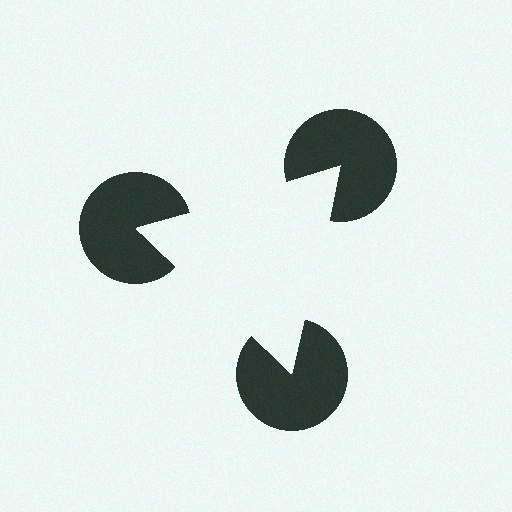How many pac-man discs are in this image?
There are 3 — one at each vertex of the illusory triangle.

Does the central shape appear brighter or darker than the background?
It typically appears slightly brighter than the background, even though no actual brightness change is drawn.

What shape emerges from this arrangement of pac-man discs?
An illusory triangle — its edges are inferred from the aligned wedge cuts in the pac-man discs, not physically drawn.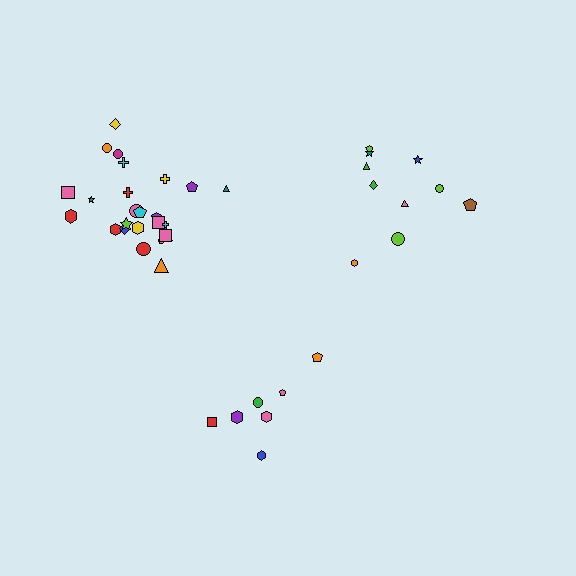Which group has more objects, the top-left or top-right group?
The top-left group.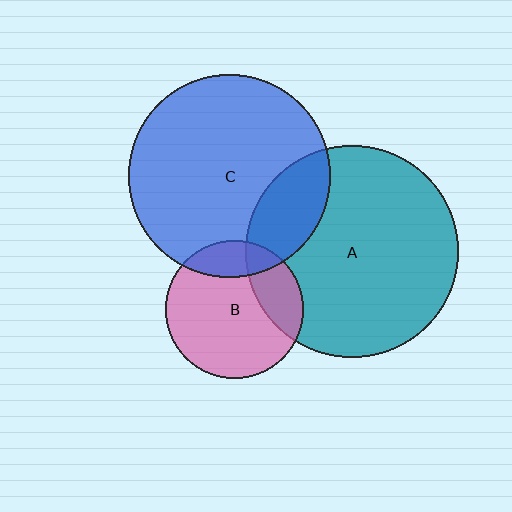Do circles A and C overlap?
Yes.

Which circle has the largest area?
Circle A (teal).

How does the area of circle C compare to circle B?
Approximately 2.1 times.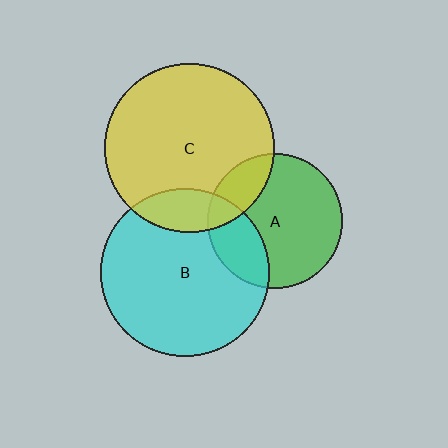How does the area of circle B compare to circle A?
Approximately 1.6 times.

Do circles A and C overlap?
Yes.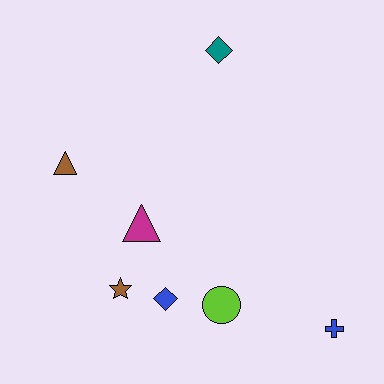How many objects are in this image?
There are 7 objects.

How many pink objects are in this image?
There are no pink objects.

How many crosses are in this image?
There is 1 cross.